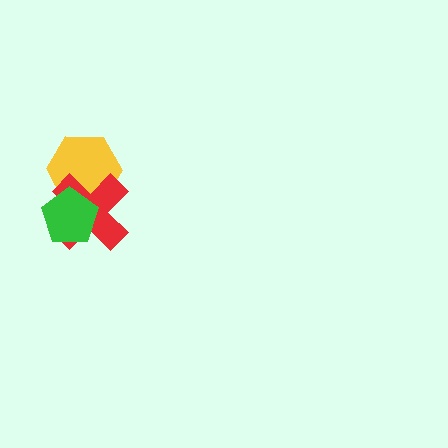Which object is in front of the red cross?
The green pentagon is in front of the red cross.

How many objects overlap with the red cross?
2 objects overlap with the red cross.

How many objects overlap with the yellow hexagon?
2 objects overlap with the yellow hexagon.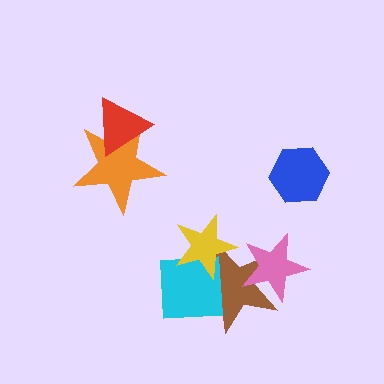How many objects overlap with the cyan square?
2 objects overlap with the cyan square.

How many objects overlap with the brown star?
3 objects overlap with the brown star.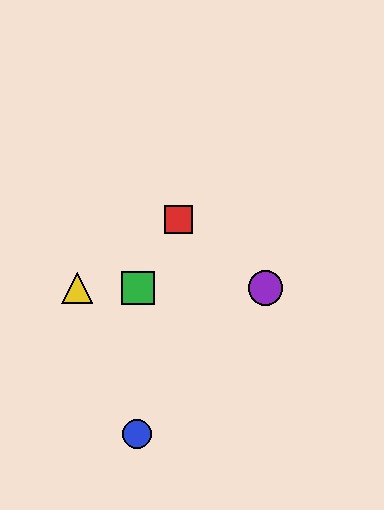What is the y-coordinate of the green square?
The green square is at y≈288.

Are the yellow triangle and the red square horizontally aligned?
No, the yellow triangle is at y≈288 and the red square is at y≈219.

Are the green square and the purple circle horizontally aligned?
Yes, both are at y≈288.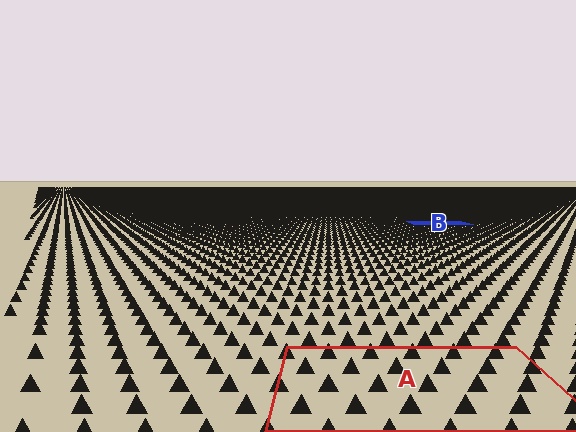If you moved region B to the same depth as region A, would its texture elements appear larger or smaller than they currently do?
They would appear larger. At a closer depth, the same texture elements are projected at a bigger on-screen size.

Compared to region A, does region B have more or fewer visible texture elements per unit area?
Region B has more texture elements per unit area — they are packed more densely because it is farther away.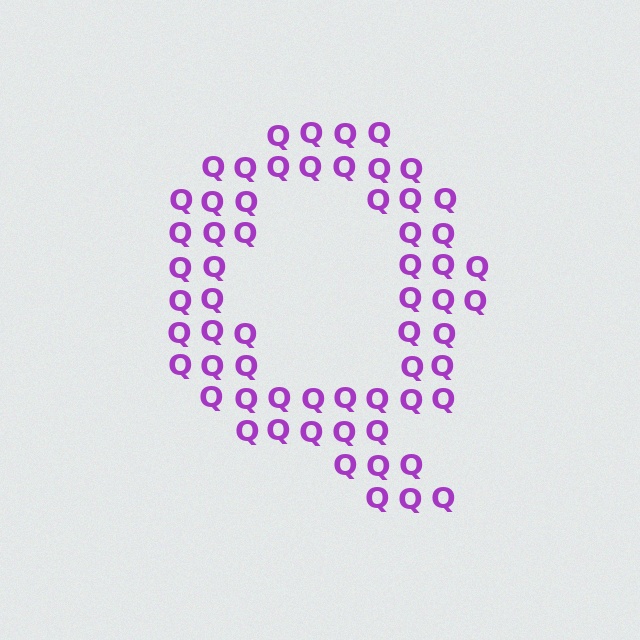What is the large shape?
The large shape is the letter Q.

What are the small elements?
The small elements are letter Q's.